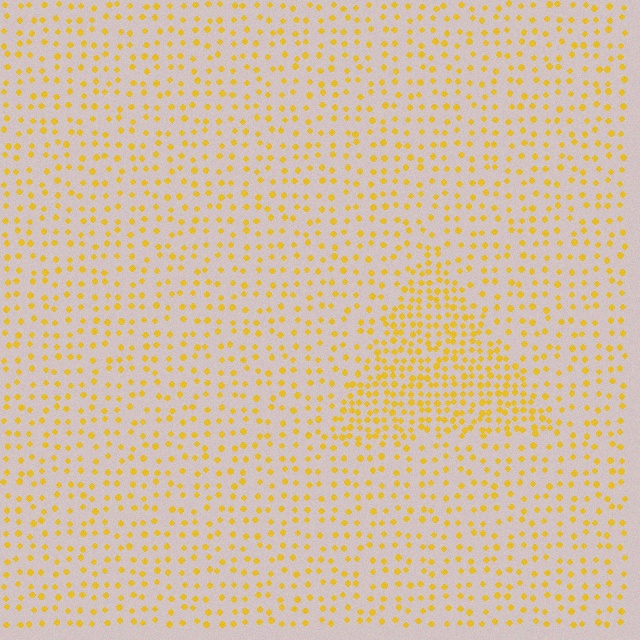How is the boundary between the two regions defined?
The boundary is defined by a change in element density (approximately 2.1x ratio). All elements are the same color, size, and shape.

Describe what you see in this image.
The image contains small yellow elements arranged at two different densities. A triangle-shaped region is visible where the elements are more densely packed than the surrounding area.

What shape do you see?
I see a triangle.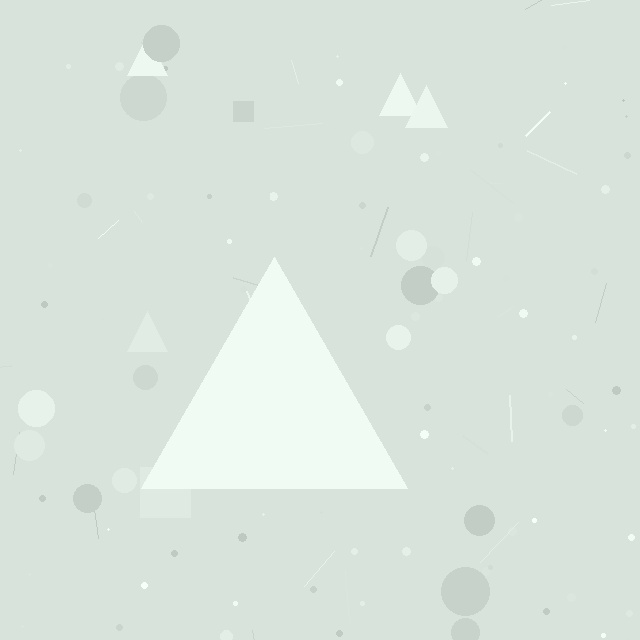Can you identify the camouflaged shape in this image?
The camouflaged shape is a triangle.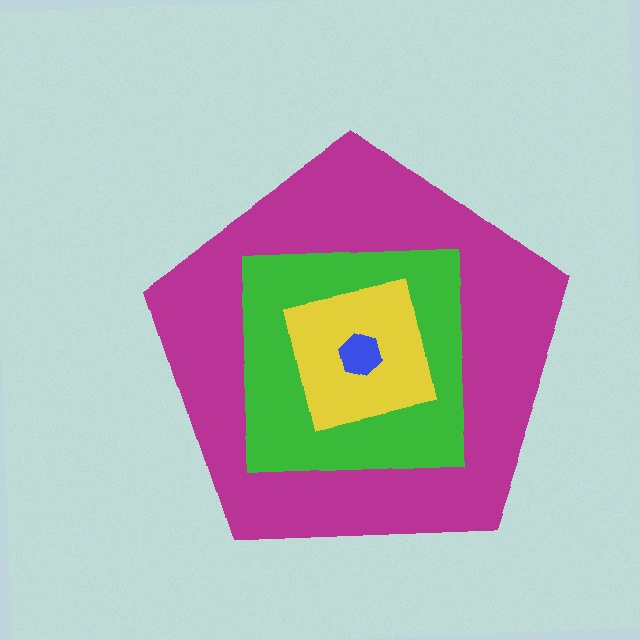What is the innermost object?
The blue hexagon.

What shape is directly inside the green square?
The yellow square.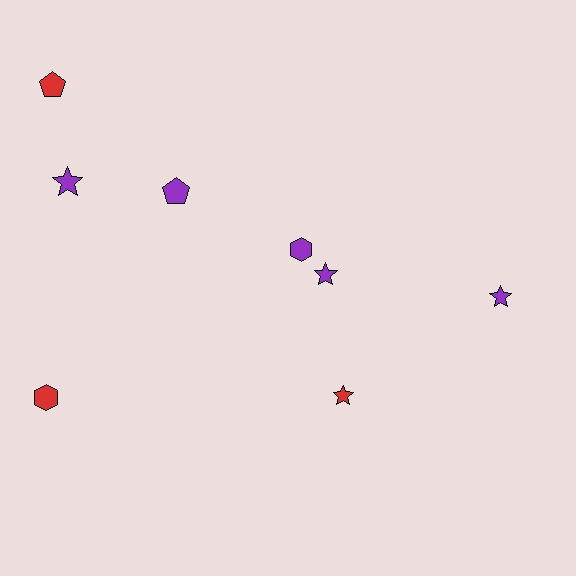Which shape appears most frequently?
Star, with 4 objects.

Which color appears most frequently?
Purple, with 5 objects.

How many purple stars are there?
There are 3 purple stars.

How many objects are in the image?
There are 8 objects.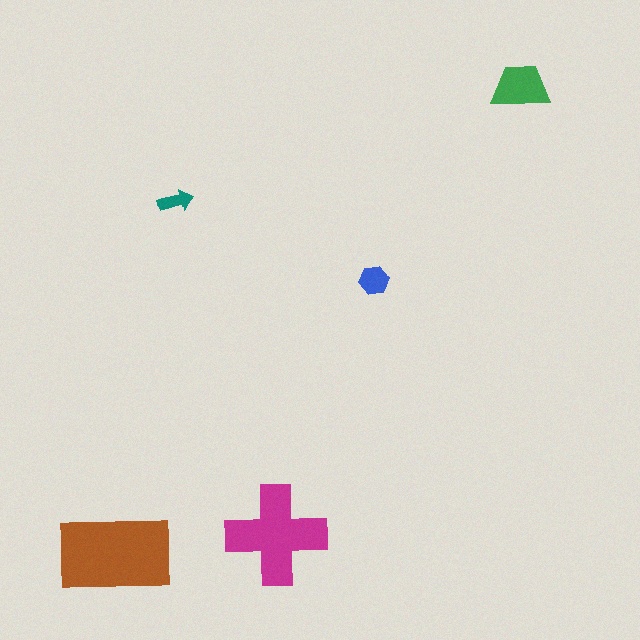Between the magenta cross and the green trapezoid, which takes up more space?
The magenta cross.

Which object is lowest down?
The brown rectangle is bottommost.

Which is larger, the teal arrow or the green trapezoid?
The green trapezoid.